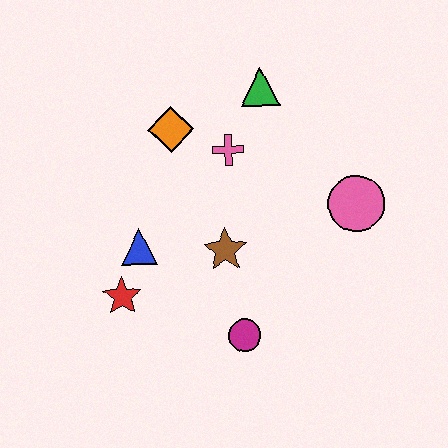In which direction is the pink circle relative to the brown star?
The pink circle is to the right of the brown star.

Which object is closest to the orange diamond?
The pink cross is closest to the orange diamond.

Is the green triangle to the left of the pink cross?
No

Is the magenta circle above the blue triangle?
No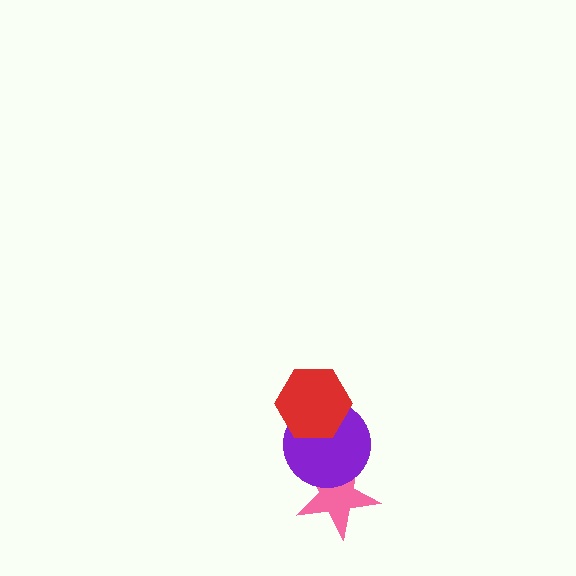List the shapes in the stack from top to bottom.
From top to bottom: the red hexagon, the purple circle, the pink star.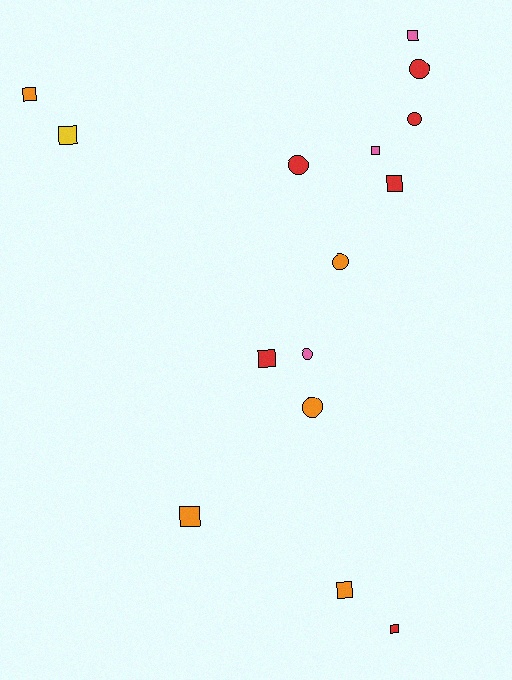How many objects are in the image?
There are 15 objects.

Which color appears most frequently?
Red, with 6 objects.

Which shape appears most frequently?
Square, with 9 objects.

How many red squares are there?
There are 3 red squares.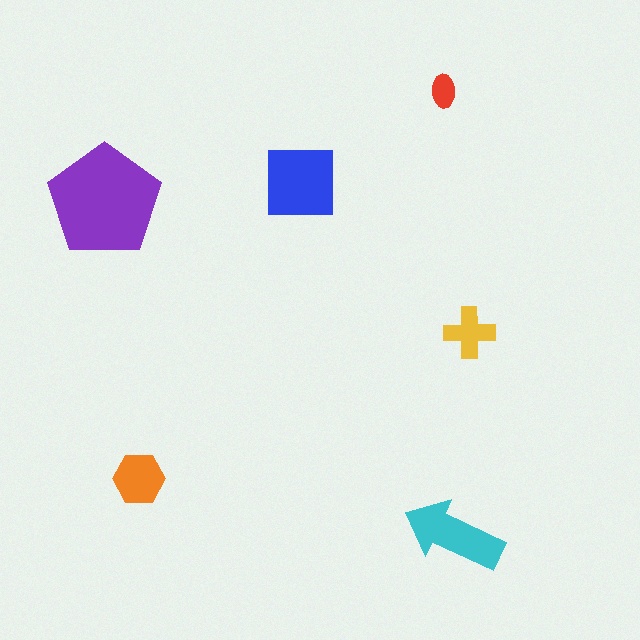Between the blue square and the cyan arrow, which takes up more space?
The blue square.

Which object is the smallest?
The red ellipse.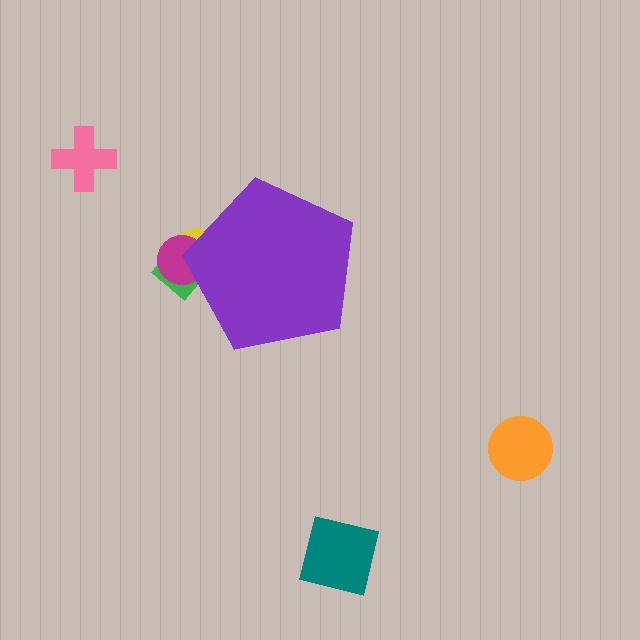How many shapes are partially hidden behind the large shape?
3 shapes are partially hidden.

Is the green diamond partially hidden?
Yes, the green diamond is partially hidden behind the purple pentagon.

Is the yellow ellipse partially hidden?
Yes, the yellow ellipse is partially hidden behind the purple pentagon.